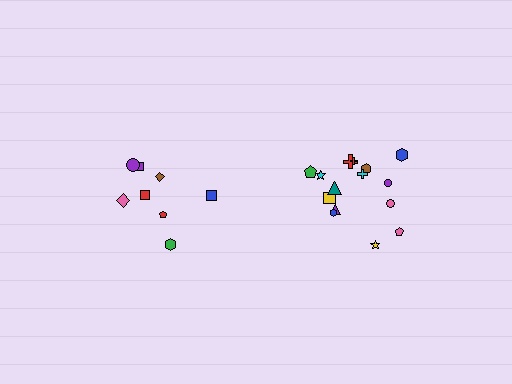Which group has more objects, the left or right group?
The right group.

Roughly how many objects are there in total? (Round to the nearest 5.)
Roughly 25 objects in total.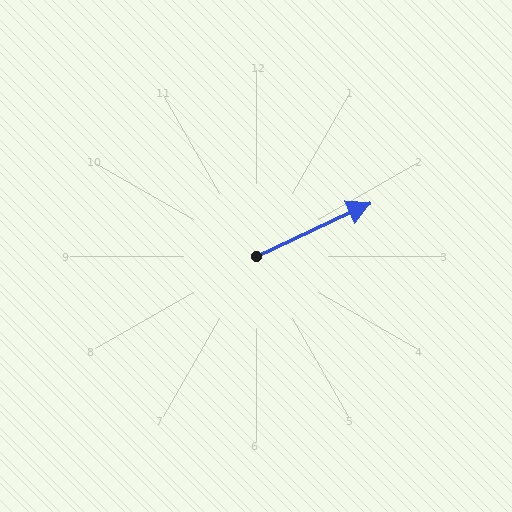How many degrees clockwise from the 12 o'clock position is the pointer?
Approximately 65 degrees.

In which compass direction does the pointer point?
Northeast.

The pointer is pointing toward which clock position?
Roughly 2 o'clock.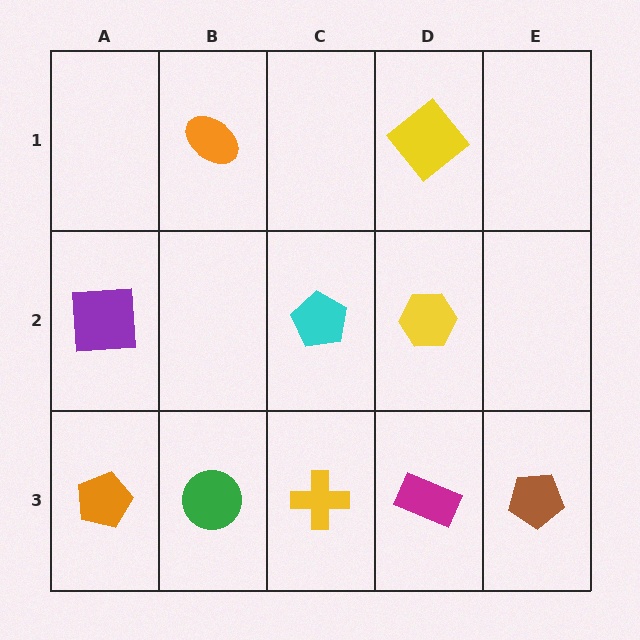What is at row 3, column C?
A yellow cross.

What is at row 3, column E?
A brown pentagon.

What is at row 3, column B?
A green circle.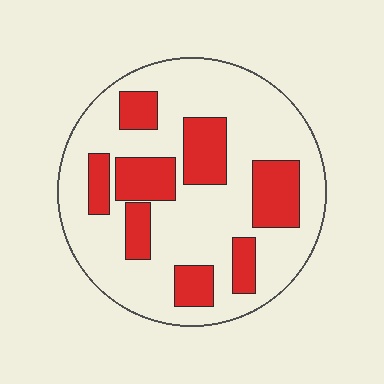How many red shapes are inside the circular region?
8.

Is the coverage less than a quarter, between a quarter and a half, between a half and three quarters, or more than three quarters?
Between a quarter and a half.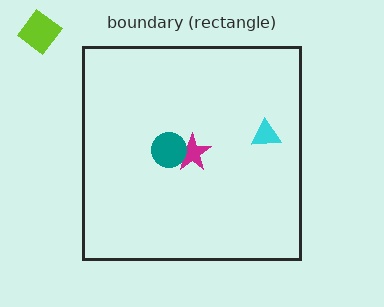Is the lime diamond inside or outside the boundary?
Outside.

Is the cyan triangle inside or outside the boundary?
Inside.